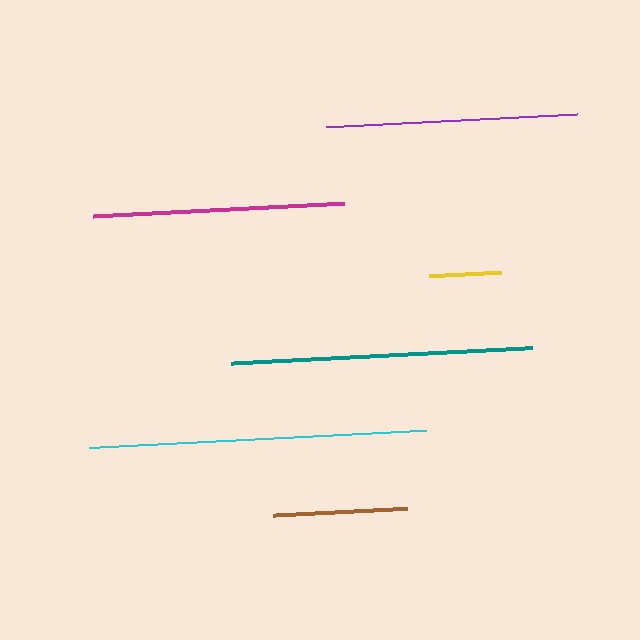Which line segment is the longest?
The cyan line is the longest at approximately 337 pixels.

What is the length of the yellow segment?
The yellow segment is approximately 73 pixels long.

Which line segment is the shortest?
The yellow line is the shortest at approximately 73 pixels.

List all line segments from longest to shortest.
From longest to shortest: cyan, teal, magenta, purple, brown, yellow.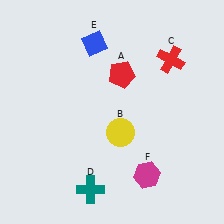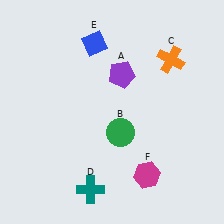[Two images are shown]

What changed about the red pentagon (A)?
In Image 1, A is red. In Image 2, it changed to purple.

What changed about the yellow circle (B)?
In Image 1, B is yellow. In Image 2, it changed to green.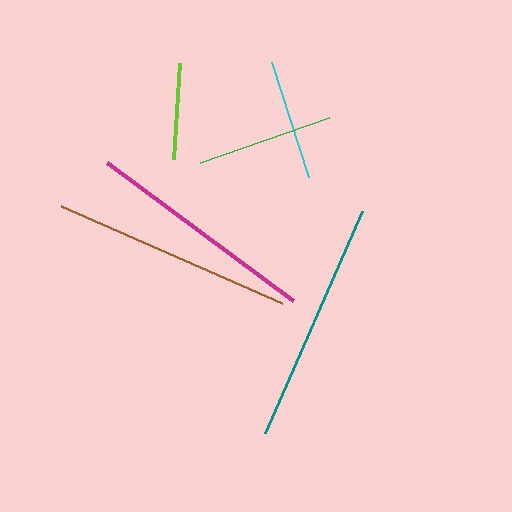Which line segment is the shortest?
The lime line is the shortest at approximately 96 pixels.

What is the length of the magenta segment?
The magenta segment is approximately 232 pixels long.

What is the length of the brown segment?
The brown segment is approximately 242 pixels long.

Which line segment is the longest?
The teal line is the longest at approximately 242 pixels.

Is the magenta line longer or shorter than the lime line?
The magenta line is longer than the lime line.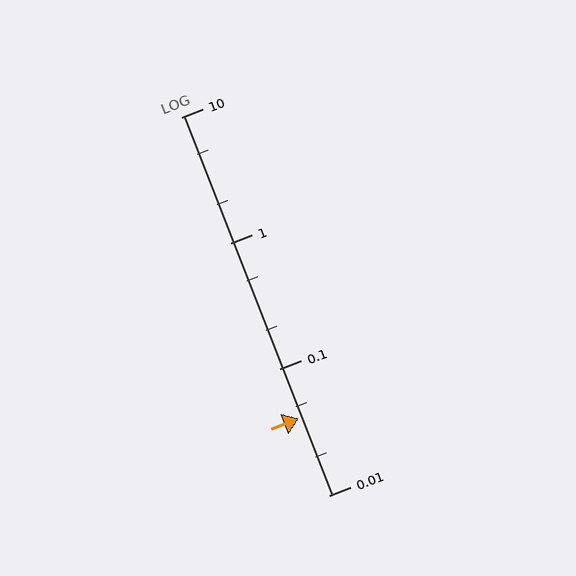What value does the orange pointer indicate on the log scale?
The pointer indicates approximately 0.041.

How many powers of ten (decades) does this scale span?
The scale spans 3 decades, from 0.01 to 10.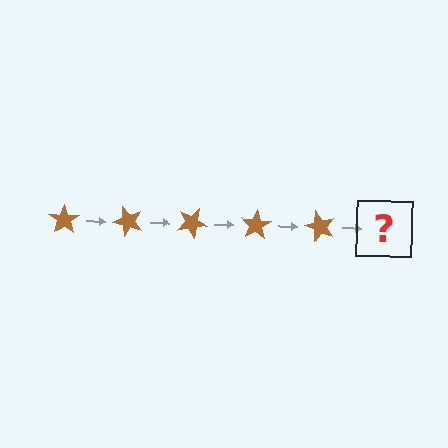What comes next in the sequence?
The next element should be a brown star rotated 250 degrees.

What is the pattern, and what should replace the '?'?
The pattern is that the star rotates 50 degrees each step. The '?' should be a brown star rotated 250 degrees.